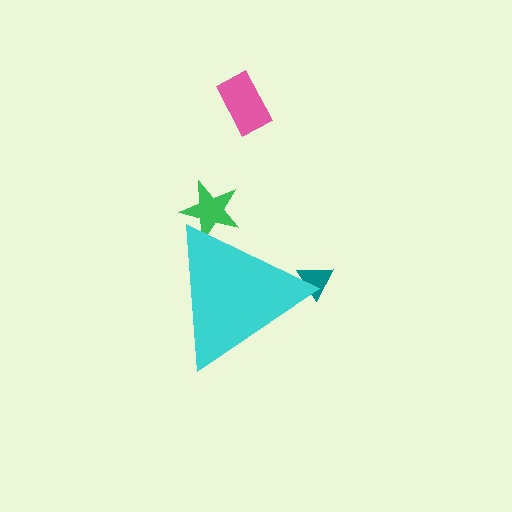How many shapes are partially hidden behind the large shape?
2 shapes are partially hidden.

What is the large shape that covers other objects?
A cyan triangle.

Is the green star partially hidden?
Yes, the green star is partially hidden behind the cyan triangle.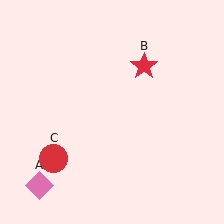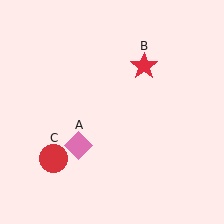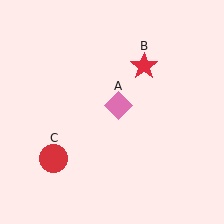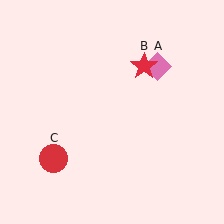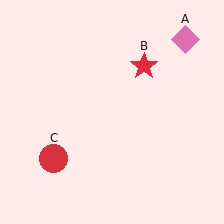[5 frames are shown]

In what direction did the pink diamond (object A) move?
The pink diamond (object A) moved up and to the right.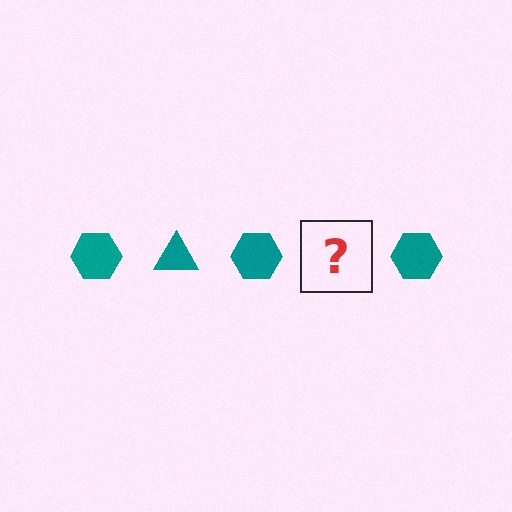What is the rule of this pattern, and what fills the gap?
The rule is that the pattern cycles through hexagon, triangle shapes in teal. The gap should be filled with a teal triangle.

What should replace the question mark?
The question mark should be replaced with a teal triangle.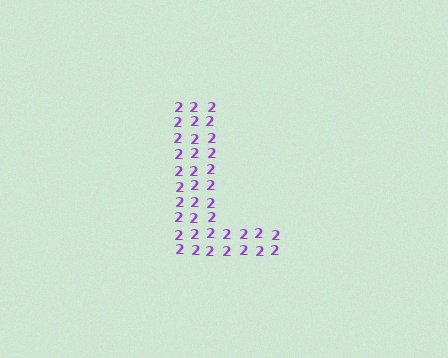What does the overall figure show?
The overall figure shows the letter L.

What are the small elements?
The small elements are digit 2's.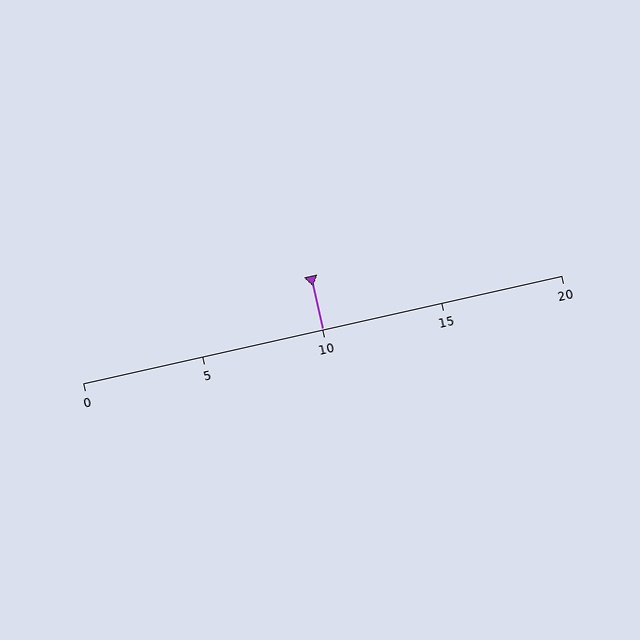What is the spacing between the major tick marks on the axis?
The major ticks are spaced 5 apart.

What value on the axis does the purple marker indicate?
The marker indicates approximately 10.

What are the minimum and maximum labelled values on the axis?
The axis runs from 0 to 20.